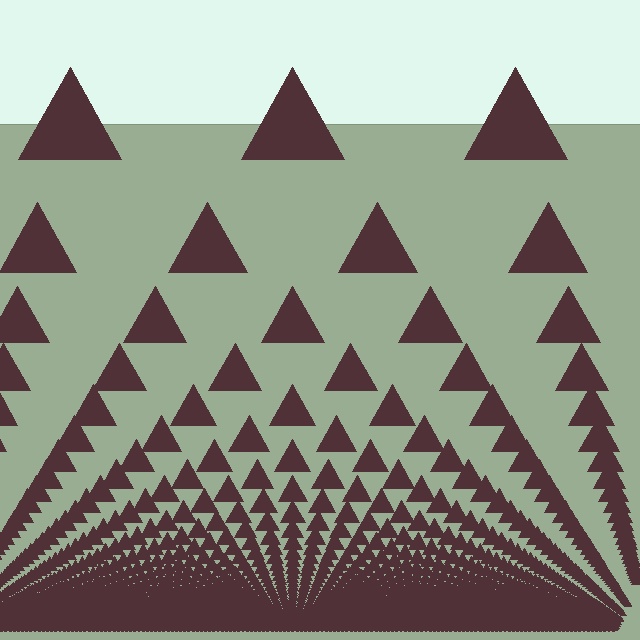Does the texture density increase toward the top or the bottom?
Density increases toward the bottom.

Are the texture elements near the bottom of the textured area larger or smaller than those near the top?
Smaller. The gradient is inverted — elements near the bottom are smaller and denser.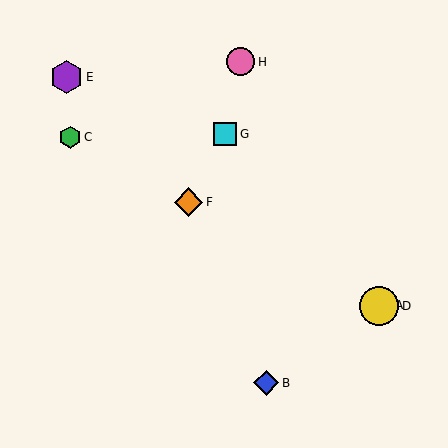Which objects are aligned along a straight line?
Objects A, C, D, F are aligned along a straight line.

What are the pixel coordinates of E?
Object E is at (67, 77).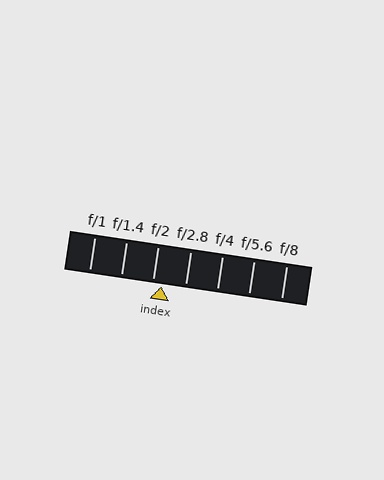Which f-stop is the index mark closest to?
The index mark is closest to f/2.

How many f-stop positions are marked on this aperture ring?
There are 7 f-stop positions marked.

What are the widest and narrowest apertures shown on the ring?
The widest aperture shown is f/1 and the narrowest is f/8.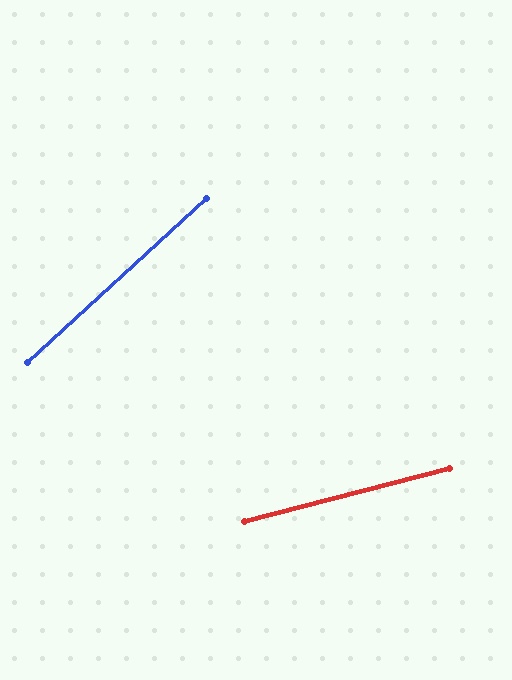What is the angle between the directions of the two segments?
Approximately 28 degrees.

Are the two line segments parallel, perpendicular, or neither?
Neither parallel nor perpendicular — they differ by about 28°.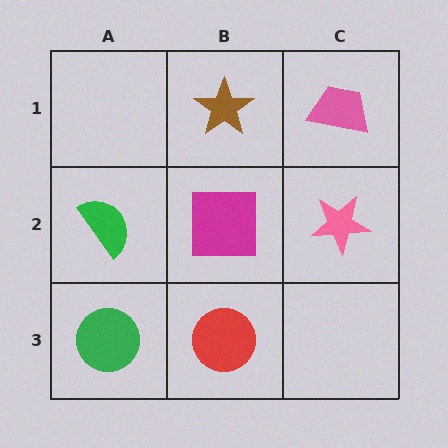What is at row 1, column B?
A brown star.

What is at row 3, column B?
A red circle.